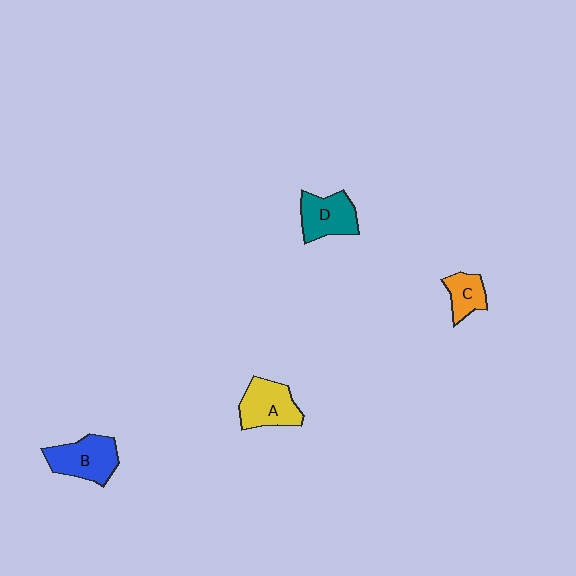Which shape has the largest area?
Shape B (blue).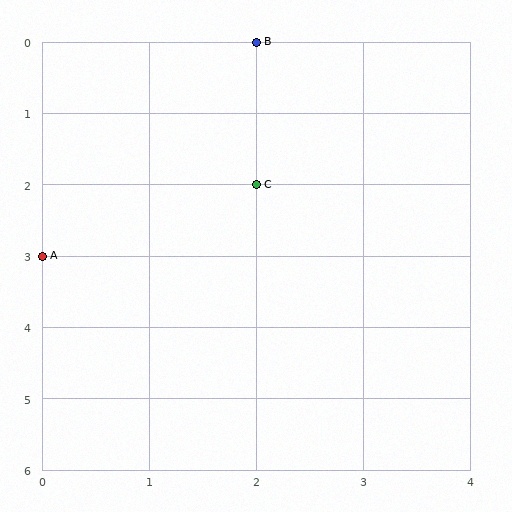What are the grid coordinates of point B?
Point B is at grid coordinates (2, 0).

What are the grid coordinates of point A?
Point A is at grid coordinates (0, 3).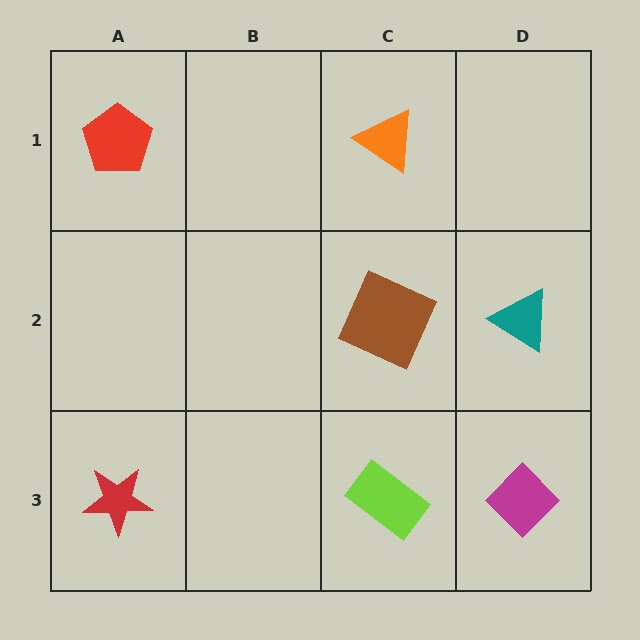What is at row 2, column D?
A teal triangle.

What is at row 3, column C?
A lime rectangle.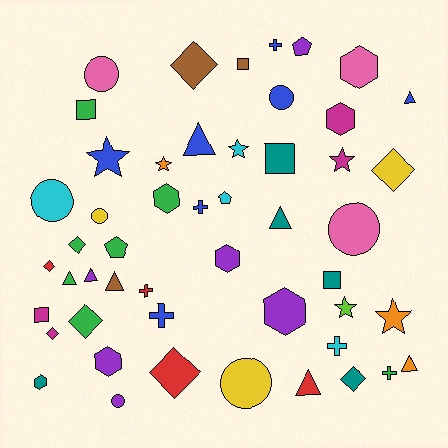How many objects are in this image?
There are 50 objects.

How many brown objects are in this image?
There are 3 brown objects.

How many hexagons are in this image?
There are 7 hexagons.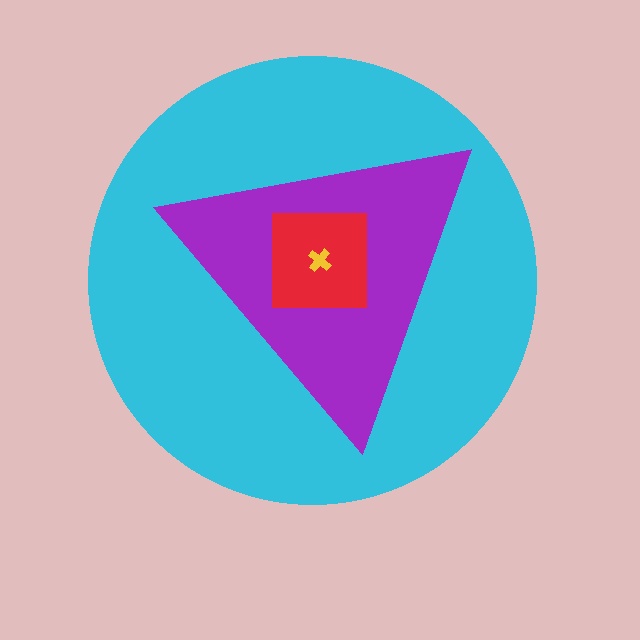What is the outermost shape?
The cyan circle.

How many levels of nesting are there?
4.